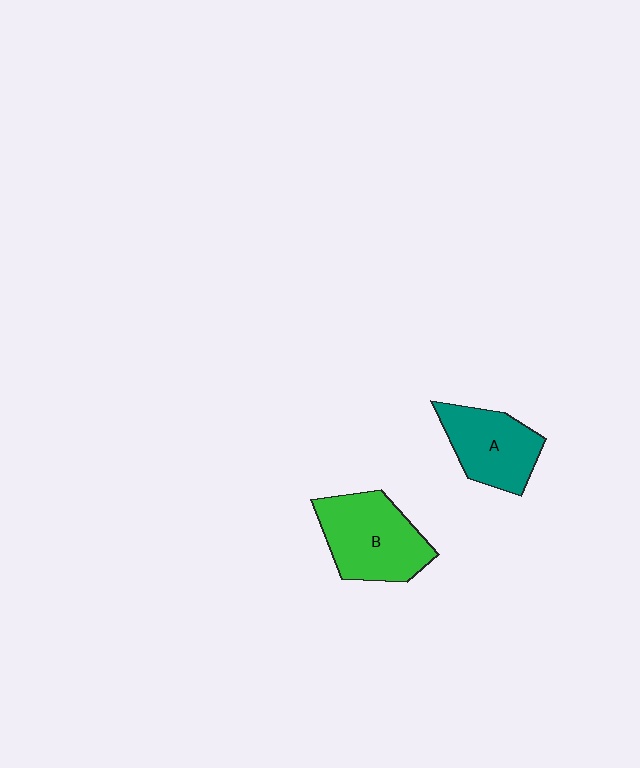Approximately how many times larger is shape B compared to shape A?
Approximately 1.2 times.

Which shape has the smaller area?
Shape A (teal).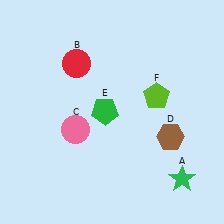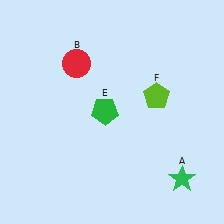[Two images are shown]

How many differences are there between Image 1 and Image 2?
There are 2 differences between the two images.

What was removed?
The brown hexagon (D), the pink circle (C) were removed in Image 2.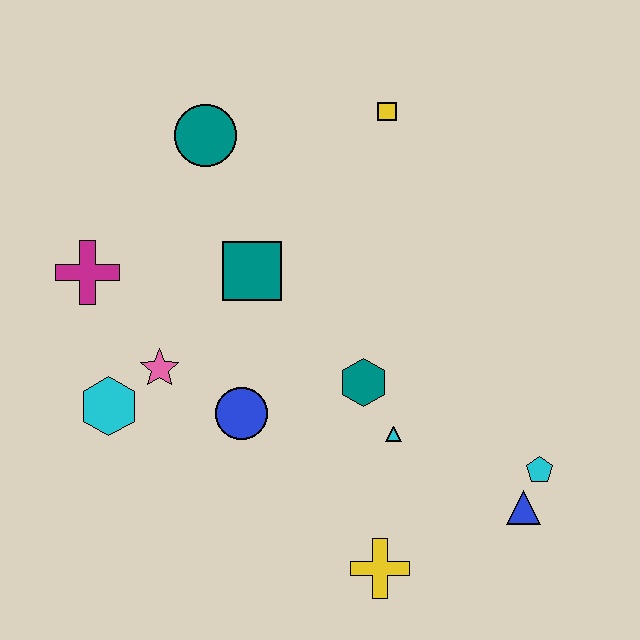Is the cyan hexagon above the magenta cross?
No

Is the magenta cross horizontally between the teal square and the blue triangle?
No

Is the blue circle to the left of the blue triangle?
Yes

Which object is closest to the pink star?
The cyan hexagon is closest to the pink star.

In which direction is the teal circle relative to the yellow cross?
The teal circle is above the yellow cross.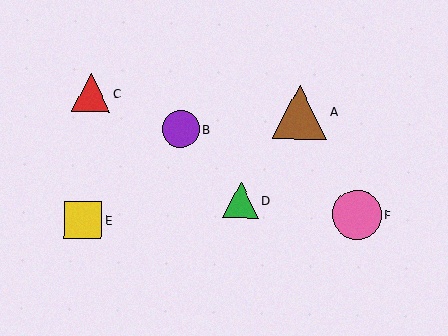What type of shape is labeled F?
Shape F is a pink circle.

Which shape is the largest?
The brown triangle (labeled A) is the largest.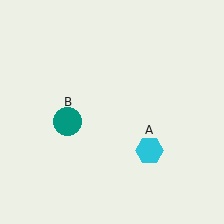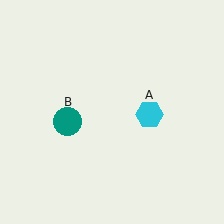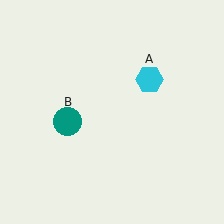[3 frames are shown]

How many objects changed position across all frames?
1 object changed position: cyan hexagon (object A).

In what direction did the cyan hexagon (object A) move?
The cyan hexagon (object A) moved up.